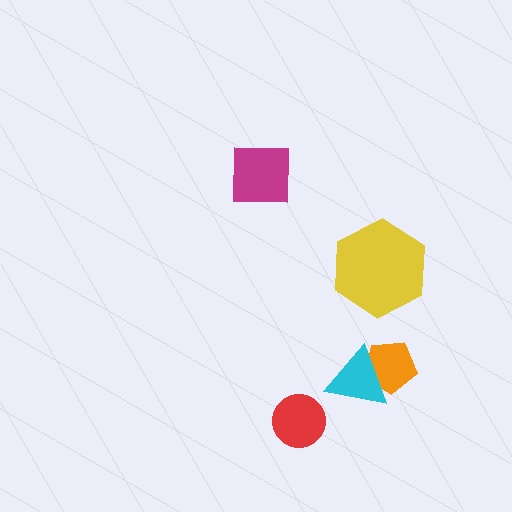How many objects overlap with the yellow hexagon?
0 objects overlap with the yellow hexagon.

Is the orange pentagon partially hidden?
Yes, it is partially covered by another shape.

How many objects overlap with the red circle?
0 objects overlap with the red circle.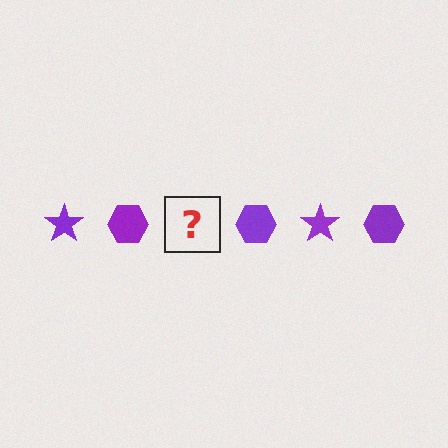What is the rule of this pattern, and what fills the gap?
The rule is that the pattern cycles through star, hexagon shapes in purple. The gap should be filled with a purple star.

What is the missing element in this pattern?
The missing element is a purple star.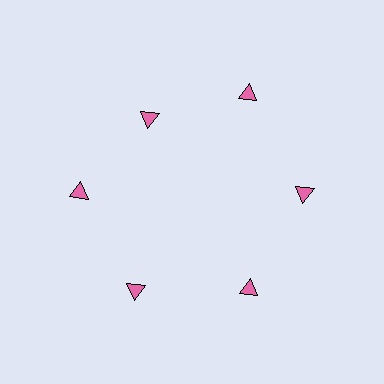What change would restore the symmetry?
The symmetry would be restored by moving it outward, back onto the ring so that all 6 triangles sit at equal angles and equal distance from the center.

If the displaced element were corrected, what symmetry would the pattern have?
It would have 6-fold rotational symmetry — the pattern would map onto itself every 60 degrees.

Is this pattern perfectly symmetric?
No. The 6 pink triangles are arranged in a ring, but one element near the 11 o'clock position is pulled inward toward the center, breaking the 6-fold rotational symmetry.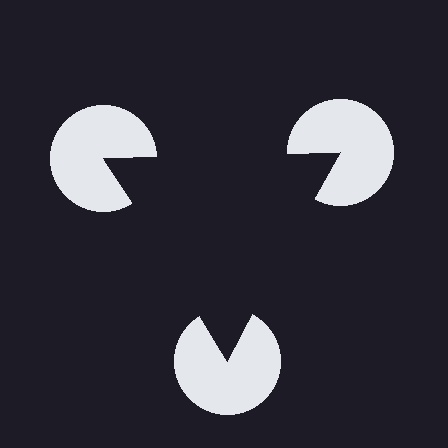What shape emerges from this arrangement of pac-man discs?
An illusory triangle — its edges are inferred from the aligned wedge cuts in the pac-man discs, not physically drawn.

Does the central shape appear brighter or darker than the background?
It typically appears slightly darker than the background, even though no actual brightness change is drawn.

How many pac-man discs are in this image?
There are 3 — one at each vertex of the illusory triangle.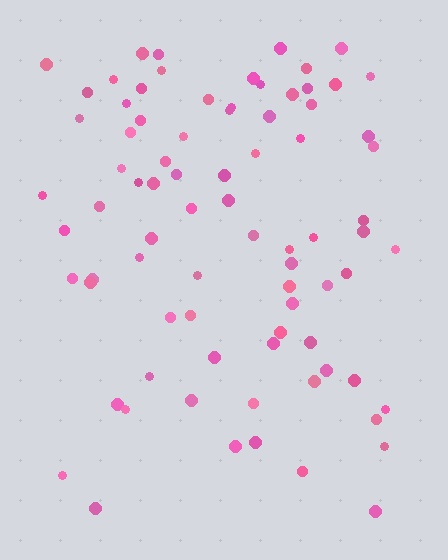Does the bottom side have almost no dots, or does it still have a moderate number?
Still a moderate number, just noticeably fewer than the top.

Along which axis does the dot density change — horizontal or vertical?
Vertical.